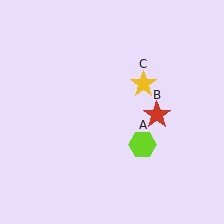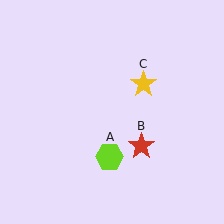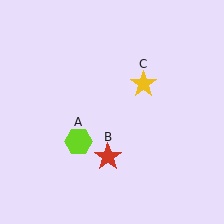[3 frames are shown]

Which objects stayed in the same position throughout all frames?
Yellow star (object C) remained stationary.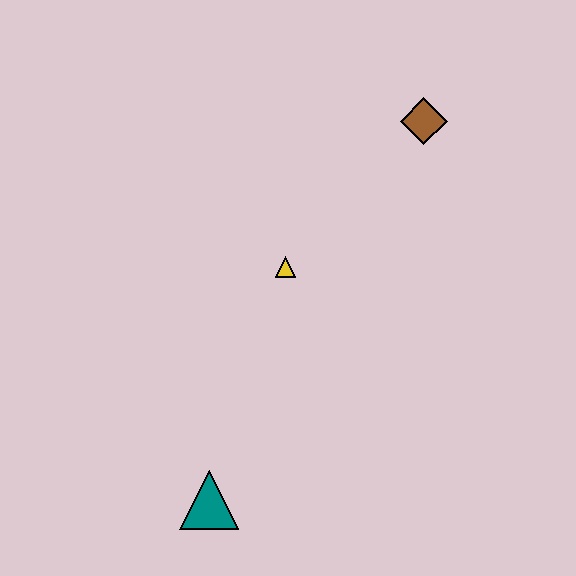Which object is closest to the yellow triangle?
The brown diamond is closest to the yellow triangle.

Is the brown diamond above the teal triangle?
Yes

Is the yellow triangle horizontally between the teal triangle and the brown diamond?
Yes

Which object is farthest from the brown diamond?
The teal triangle is farthest from the brown diamond.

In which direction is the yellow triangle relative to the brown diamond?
The yellow triangle is below the brown diamond.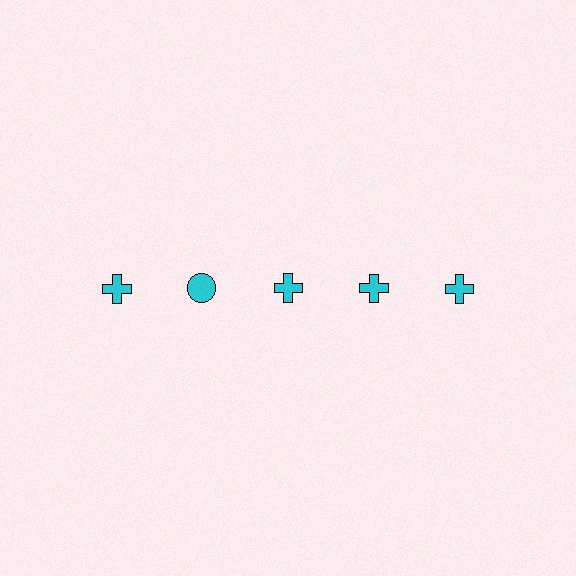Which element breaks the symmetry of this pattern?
The cyan circle in the top row, second from left column breaks the symmetry. All other shapes are cyan crosses.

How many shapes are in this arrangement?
There are 5 shapes arranged in a grid pattern.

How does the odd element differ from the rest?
It has a different shape: circle instead of cross.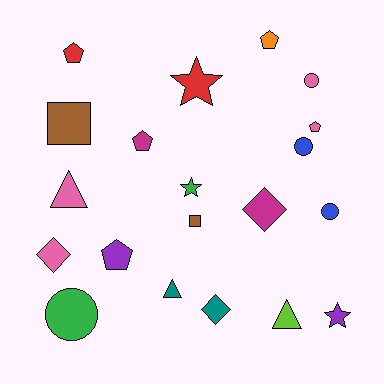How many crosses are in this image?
There are no crosses.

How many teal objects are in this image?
There are 2 teal objects.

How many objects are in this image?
There are 20 objects.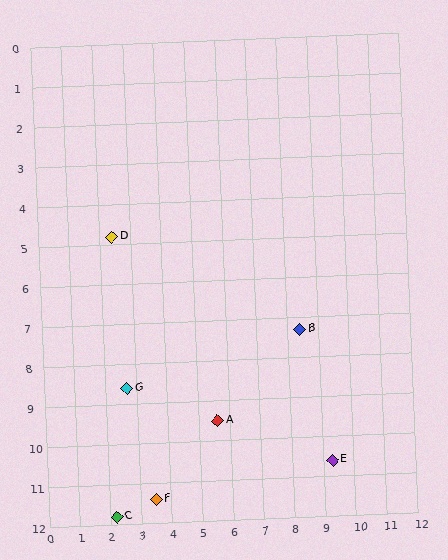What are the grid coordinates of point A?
Point A is at approximately (5.6, 9.5).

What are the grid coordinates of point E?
Point E is at approximately (9.3, 10.6).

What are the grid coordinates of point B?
Point B is at approximately (8.4, 7.3).